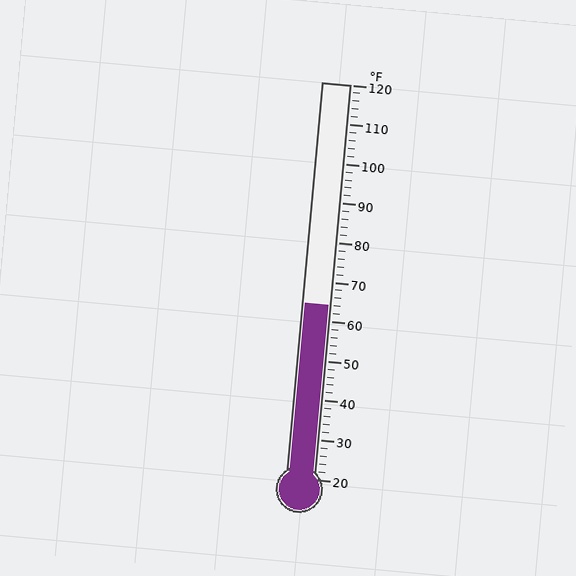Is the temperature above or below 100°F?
The temperature is below 100°F.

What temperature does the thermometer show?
The thermometer shows approximately 64°F.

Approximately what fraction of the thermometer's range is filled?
The thermometer is filled to approximately 45% of its range.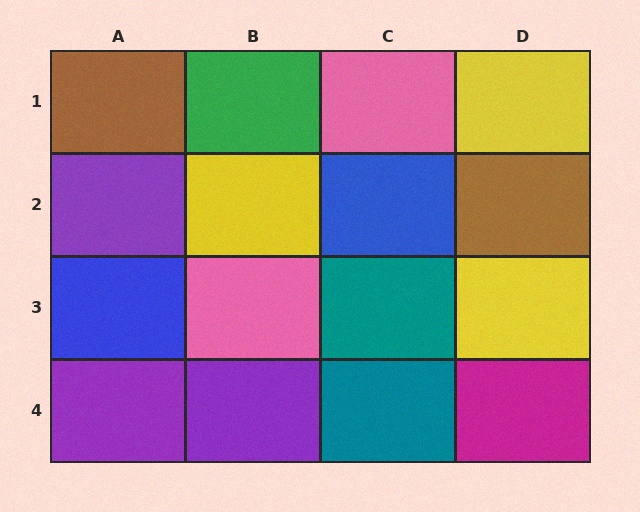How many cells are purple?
3 cells are purple.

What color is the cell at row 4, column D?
Magenta.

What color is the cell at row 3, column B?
Pink.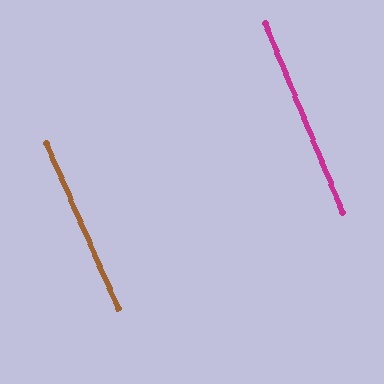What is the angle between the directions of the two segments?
Approximately 1 degree.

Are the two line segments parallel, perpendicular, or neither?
Parallel — their directions differ by only 1.0°.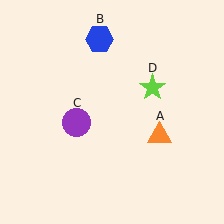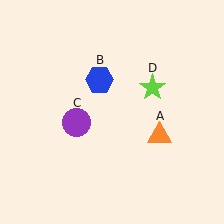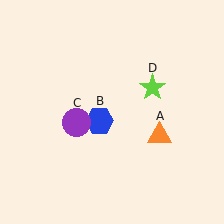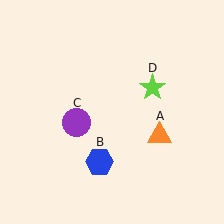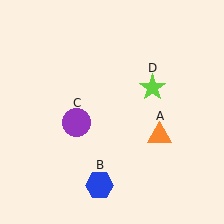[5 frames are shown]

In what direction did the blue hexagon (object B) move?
The blue hexagon (object B) moved down.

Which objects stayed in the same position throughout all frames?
Orange triangle (object A) and purple circle (object C) and lime star (object D) remained stationary.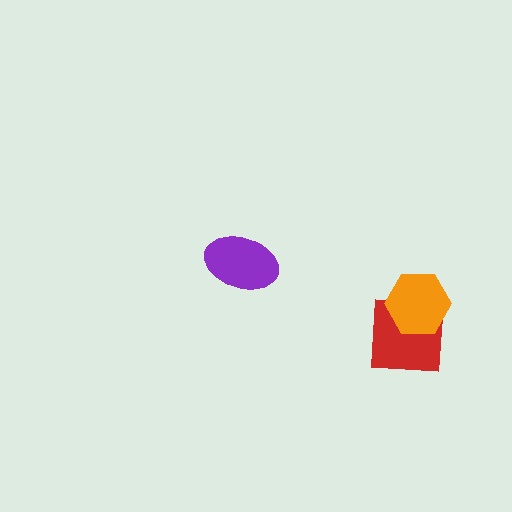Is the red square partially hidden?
Yes, it is partially covered by another shape.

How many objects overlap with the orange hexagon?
1 object overlaps with the orange hexagon.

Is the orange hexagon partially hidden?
No, no other shape covers it.